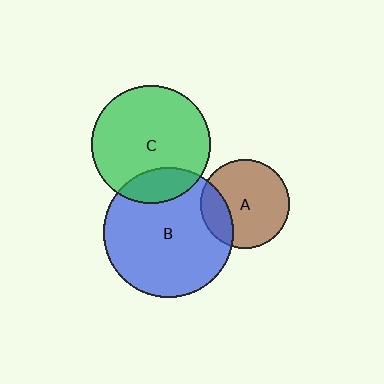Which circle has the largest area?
Circle B (blue).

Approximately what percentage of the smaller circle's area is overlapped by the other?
Approximately 20%.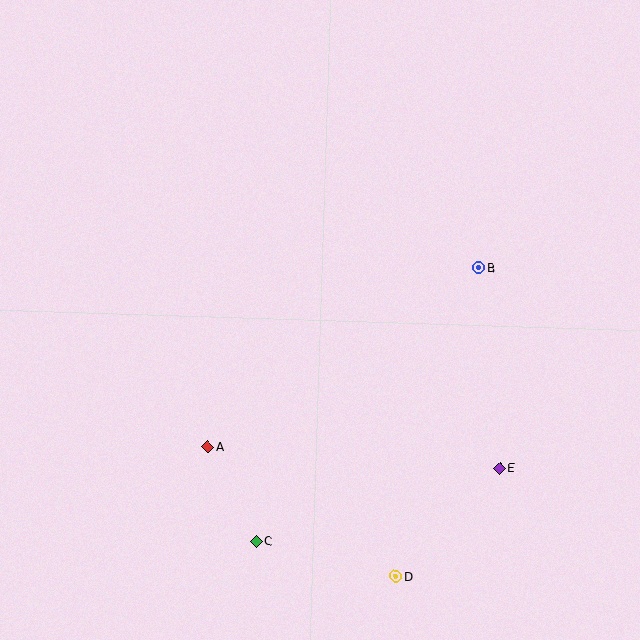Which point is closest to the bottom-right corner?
Point E is closest to the bottom-right corner.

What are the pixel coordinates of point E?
Point E is at (499, 468).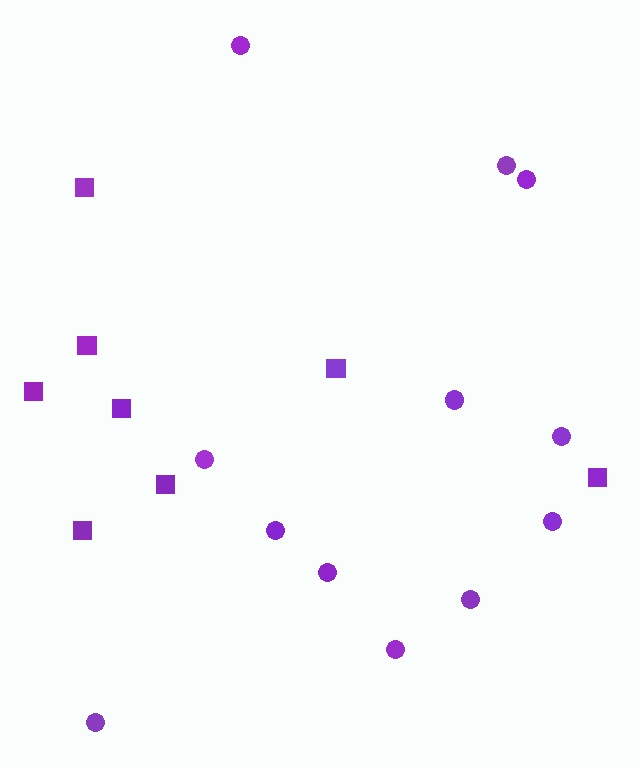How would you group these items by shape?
There are 2 groups: one group of circles (12) and one group of squares (8).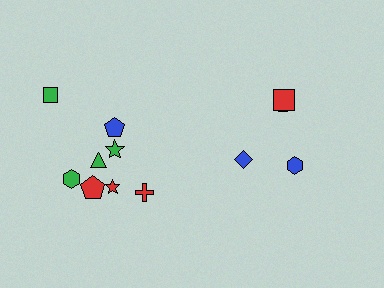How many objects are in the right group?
There are 4 objects.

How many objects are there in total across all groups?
There are 12 objects.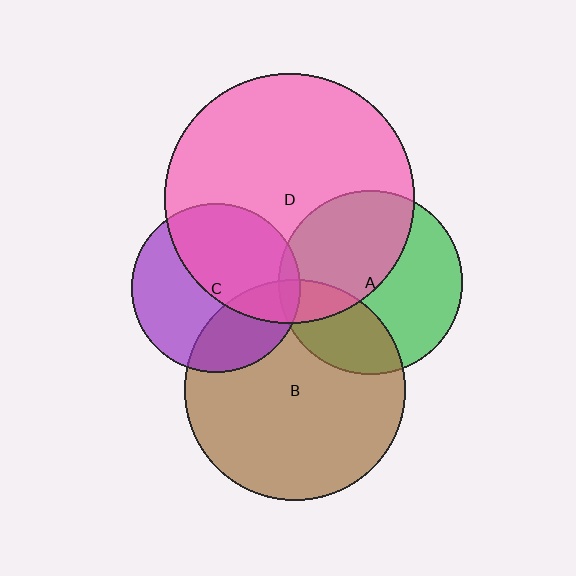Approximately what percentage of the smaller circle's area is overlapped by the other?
Approximately 50%.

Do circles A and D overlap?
Yes.